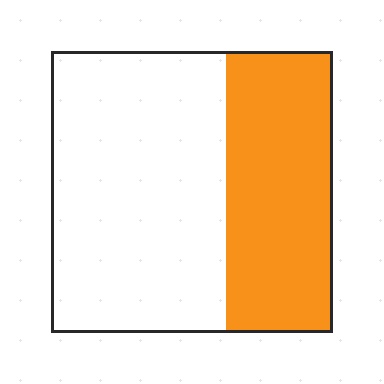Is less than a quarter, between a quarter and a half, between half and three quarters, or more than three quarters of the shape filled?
Between a quarter and a half.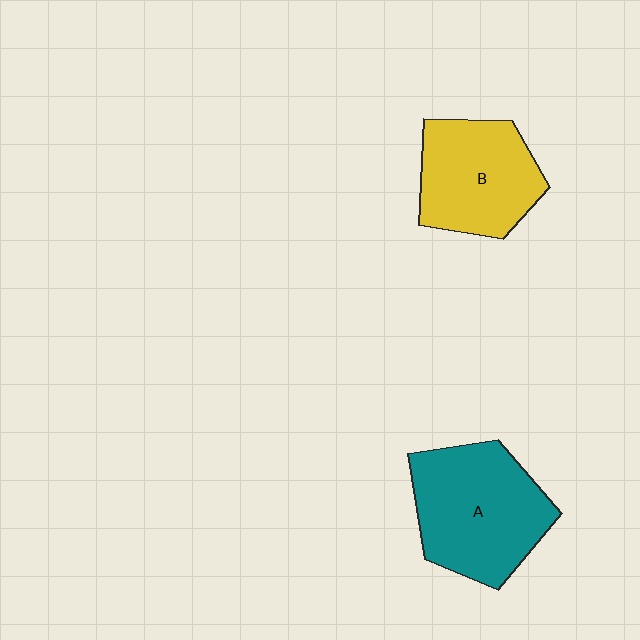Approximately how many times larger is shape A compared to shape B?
Approximately 1.2 times.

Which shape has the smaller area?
Shape B (yellow).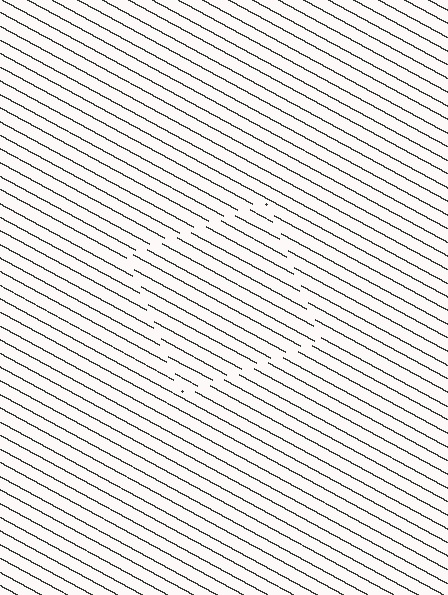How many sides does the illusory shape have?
4 sides — the line-ends trace a square.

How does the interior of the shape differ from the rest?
The interior of the shape contains the same grating, shifted by half a period — the contour is defined by the phase discontinuity where line-ends from the inner and outer gratings abut.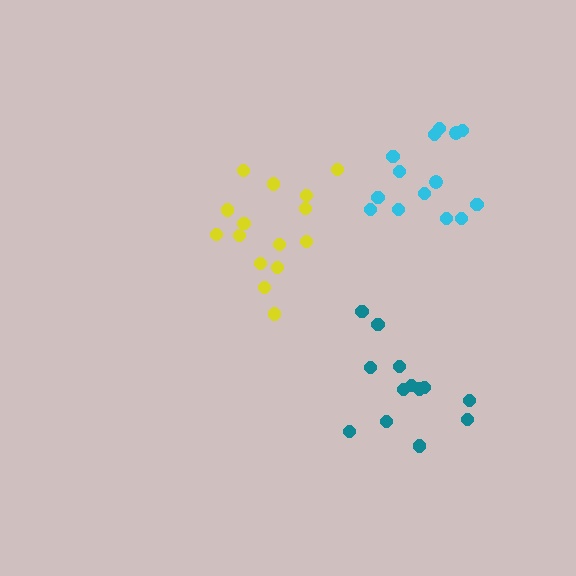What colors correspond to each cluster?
The clusters are colored: teal, cyan, yellow.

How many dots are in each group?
Group 1: 13 dots, Group 2: 14 dots, Group 3: 16 dots (43 total).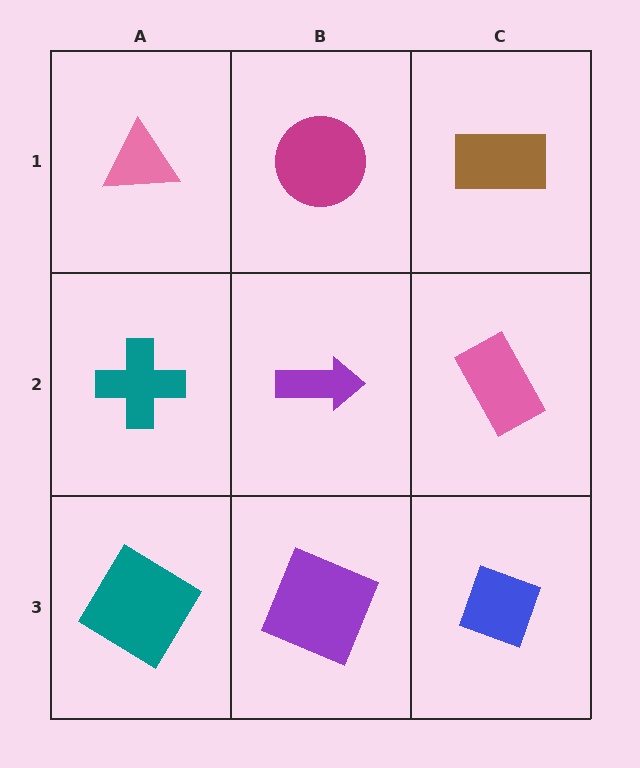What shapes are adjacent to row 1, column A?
A teal cross (row 2, column A), a magenta circle (row 1, column B).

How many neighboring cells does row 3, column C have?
2.